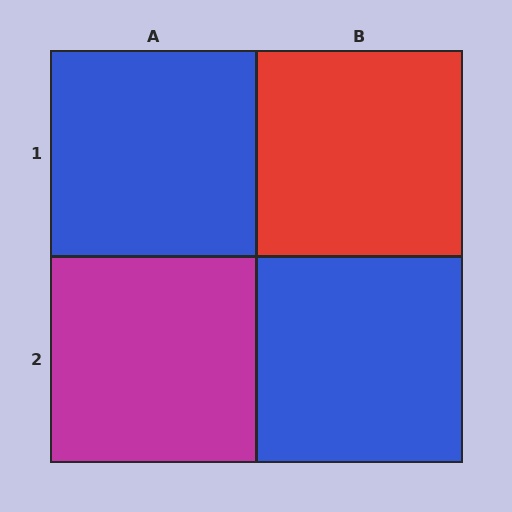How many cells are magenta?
1 cell is magenta.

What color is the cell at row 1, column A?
Blue.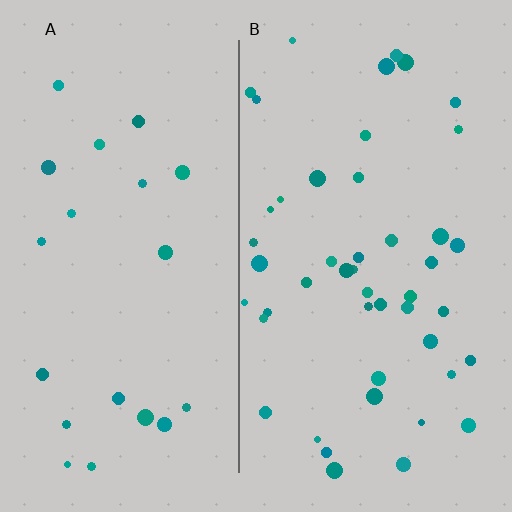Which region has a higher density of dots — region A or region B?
B (the right).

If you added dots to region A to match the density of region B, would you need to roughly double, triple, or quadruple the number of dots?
Approximately double.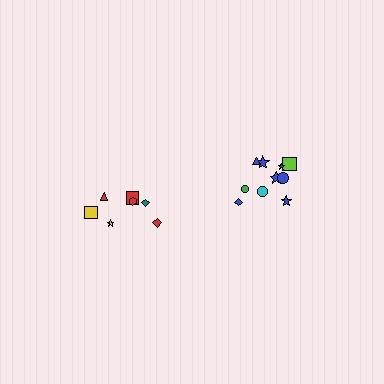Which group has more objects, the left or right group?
The right group.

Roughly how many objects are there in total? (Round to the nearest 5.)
Roughly 15 objects in total.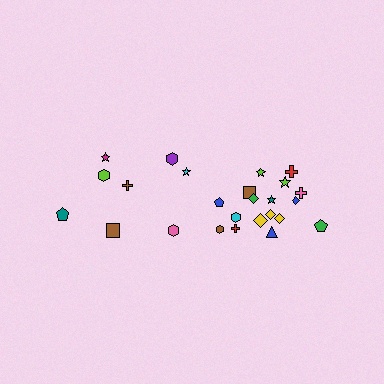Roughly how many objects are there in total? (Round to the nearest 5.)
Roughly 25 objects in total.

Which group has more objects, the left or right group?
The right group.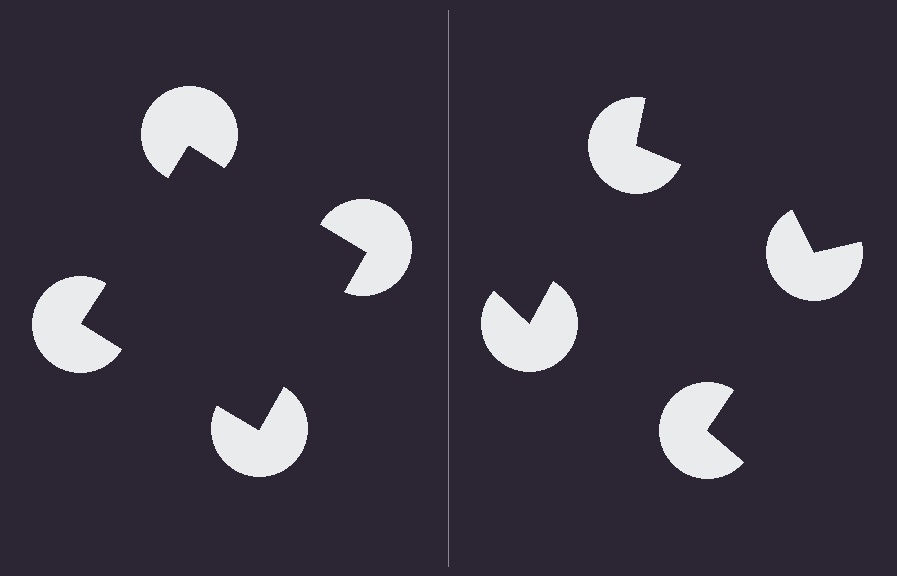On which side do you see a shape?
An illusory square appears on the left side. On the right side the wedge cuts are rotated, so no coherent shape forms.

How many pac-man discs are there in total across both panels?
8 — 4 on each side.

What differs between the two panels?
The pac-man discs are positioned identically on both sides; only the wedge orientations differ. On the left they align to a square; on the right they are misaligned.